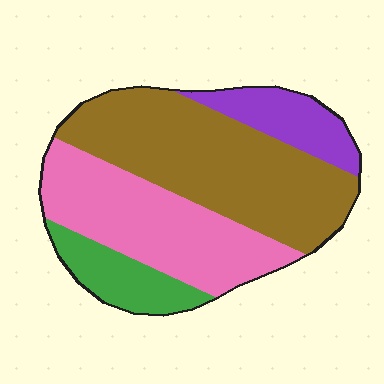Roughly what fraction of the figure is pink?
Pink takes up about one third (1/3) of the figure.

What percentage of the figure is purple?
Purple takes up about one eighth (1/8) of the figure.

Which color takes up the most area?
Brown, at roughly 45%.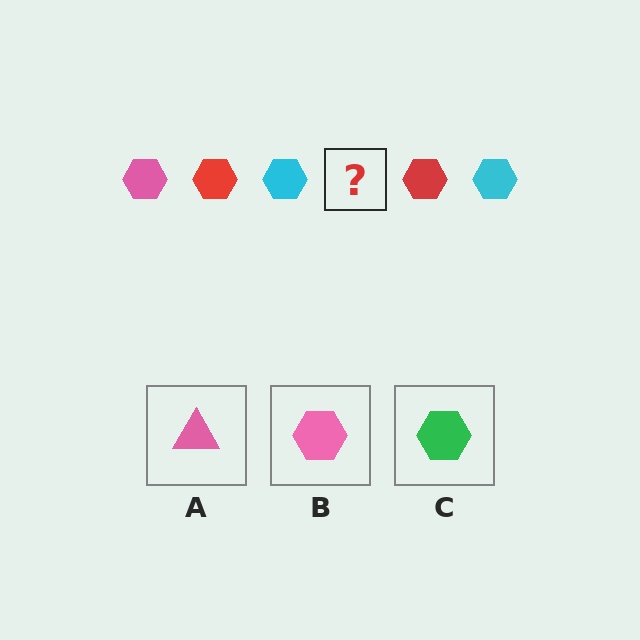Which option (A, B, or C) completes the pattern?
B.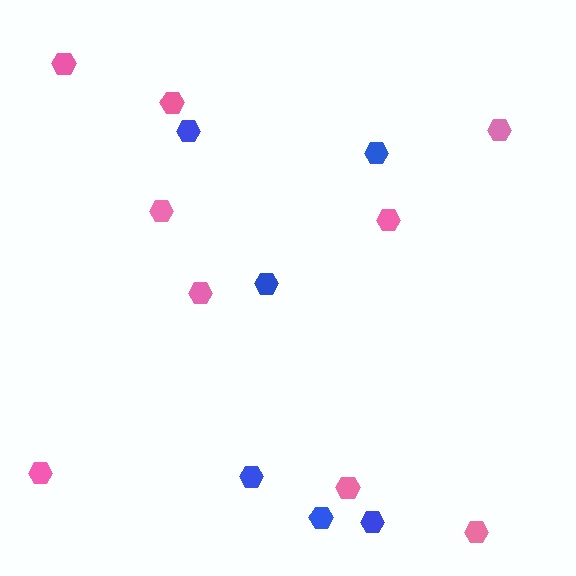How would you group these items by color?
There are 2 groups: one group of pink hexagons (9) and one group of blue hexagons (6).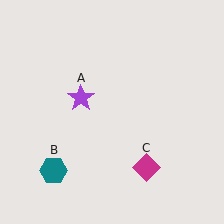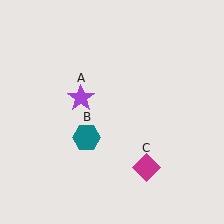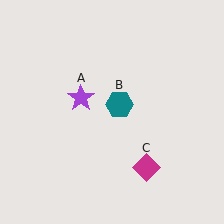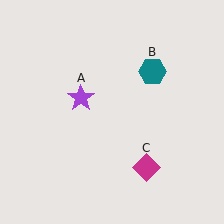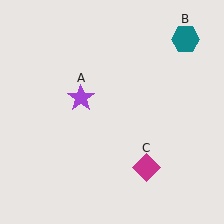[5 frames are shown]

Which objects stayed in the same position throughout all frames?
Purple star (object A) and magenta diamond (object C) remained stationary.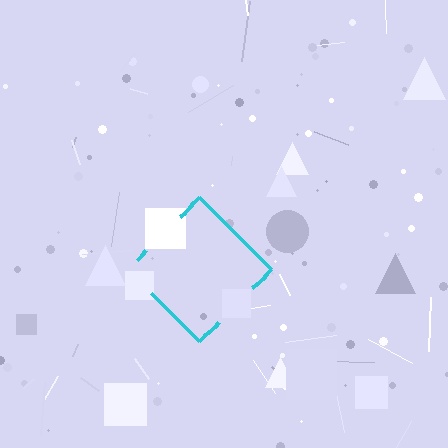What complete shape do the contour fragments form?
The contour fragments form a diamond.